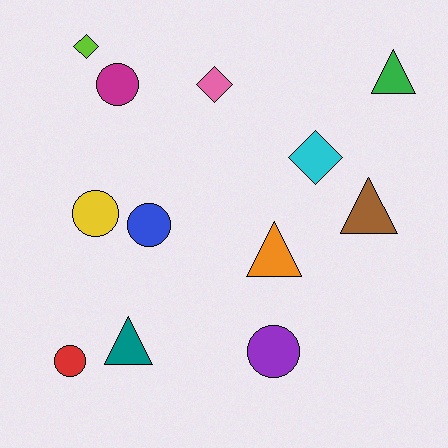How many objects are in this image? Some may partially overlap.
There are 12 objects.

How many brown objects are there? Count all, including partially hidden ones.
There is 1 brown object.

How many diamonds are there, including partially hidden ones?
There are 3 diamonds.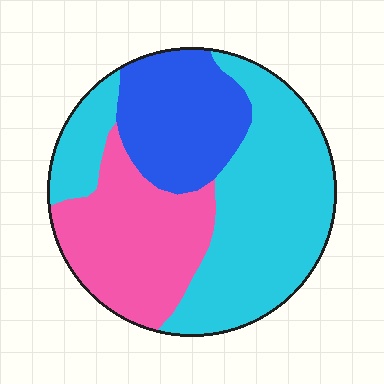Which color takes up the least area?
Blue, at roughly 25%.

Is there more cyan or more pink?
Cyan.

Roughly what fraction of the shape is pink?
Pink covers 29% of the shape.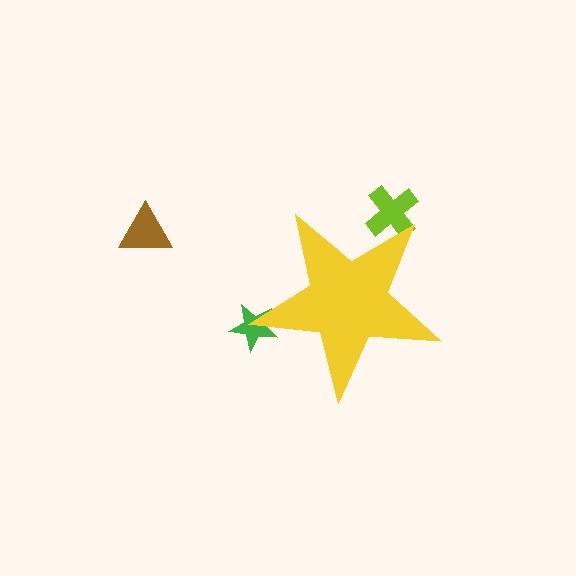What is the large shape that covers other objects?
A yellow star.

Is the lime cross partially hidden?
Yes, the lime cross is partially hidden behind the yellow star.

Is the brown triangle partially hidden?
No, the brown triangle is fully visible.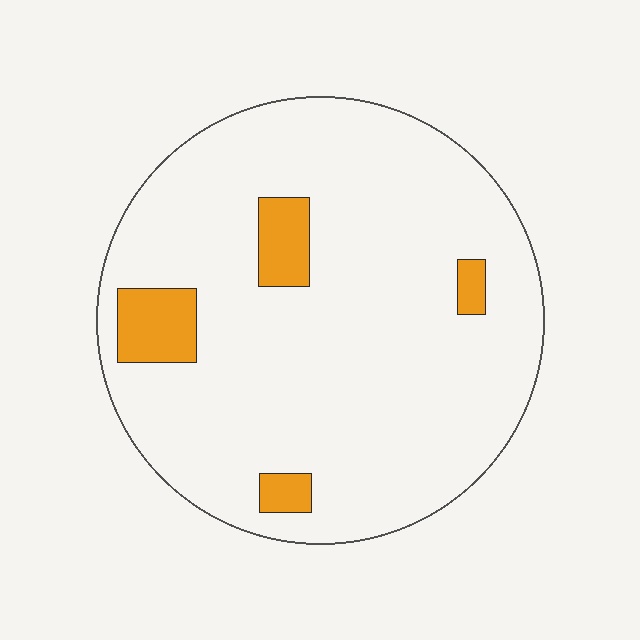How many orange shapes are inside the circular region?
4.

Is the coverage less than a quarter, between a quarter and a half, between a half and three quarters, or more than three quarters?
Less than a quarter.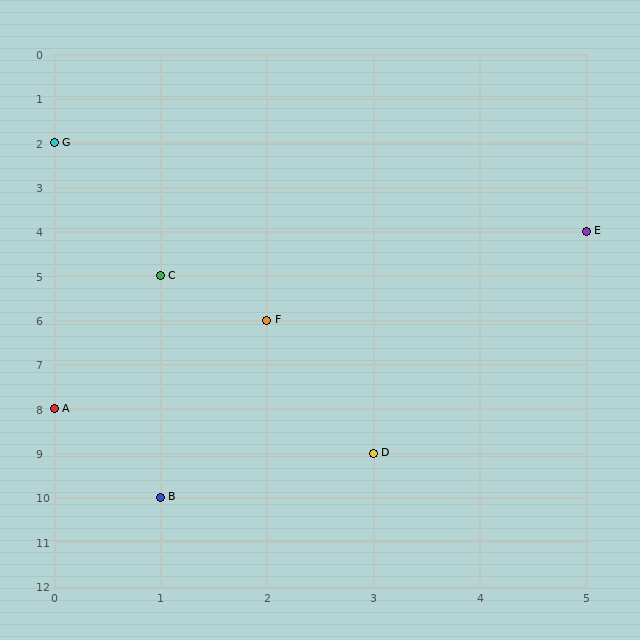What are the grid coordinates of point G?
Point G is at grid coordinates (0, 2).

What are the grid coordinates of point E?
Point E is at grid coordinates (5, 4).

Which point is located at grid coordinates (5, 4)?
Point E is at (5, 4).